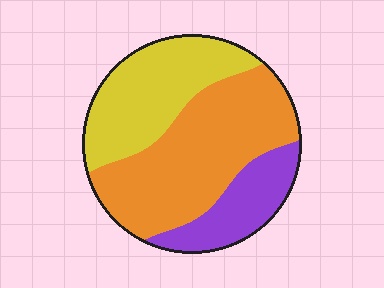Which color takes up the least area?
Purple, at roughly 20%.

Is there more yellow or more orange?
Orange.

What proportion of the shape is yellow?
Yellow covers 33% of the shape.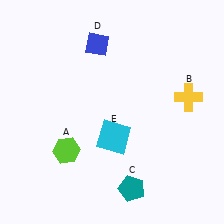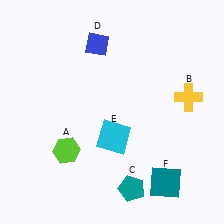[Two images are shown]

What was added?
A teal square (F) was added in Image 2.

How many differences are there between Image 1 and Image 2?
There is 1 difference between the two images.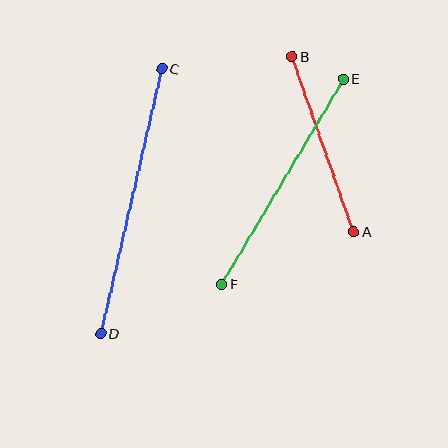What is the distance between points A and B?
The distance is approximately 186 pixels.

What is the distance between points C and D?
The distance is approximately 272 pixels.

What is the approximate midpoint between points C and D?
The midpoint is at approximately (131, 201) pixels.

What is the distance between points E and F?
The distance is approximately 238 pixels.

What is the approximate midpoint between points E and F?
The midpoint is at approximately (283, 182) pixels.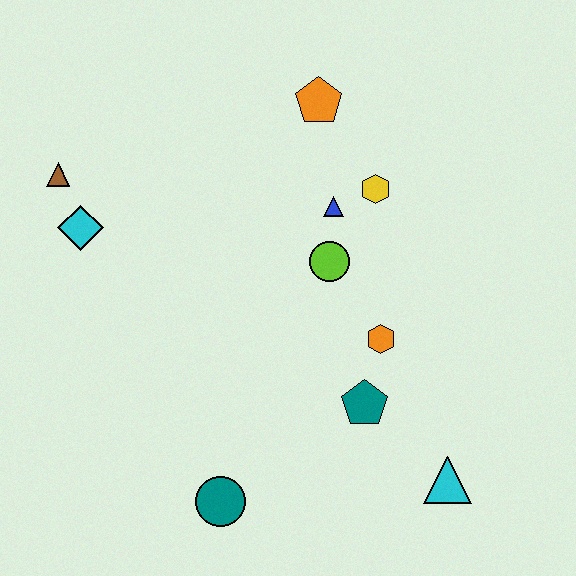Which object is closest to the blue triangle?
The yellow hexagon is closest to the blue triangle.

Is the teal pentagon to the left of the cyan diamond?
No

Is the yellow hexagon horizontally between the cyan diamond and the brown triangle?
No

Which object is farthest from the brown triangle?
The cyan triangle is farthest from the brown triangle.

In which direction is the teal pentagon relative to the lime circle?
The teal pentagon is below the lime circle.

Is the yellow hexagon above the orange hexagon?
Yes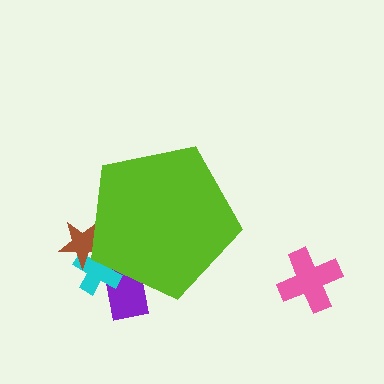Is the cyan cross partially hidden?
Yes, the cyan cross is partially hidden behind the lime pentagon.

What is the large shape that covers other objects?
A lime pentagon.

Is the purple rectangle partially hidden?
Yes, the purple rectangle is partially hidden behind the lime pentagon.